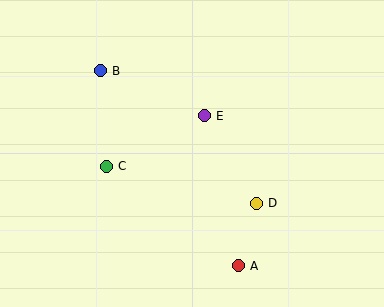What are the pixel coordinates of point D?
Point D is at (256, 203).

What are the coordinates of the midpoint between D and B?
The midpoint between D and B is at (178, 137).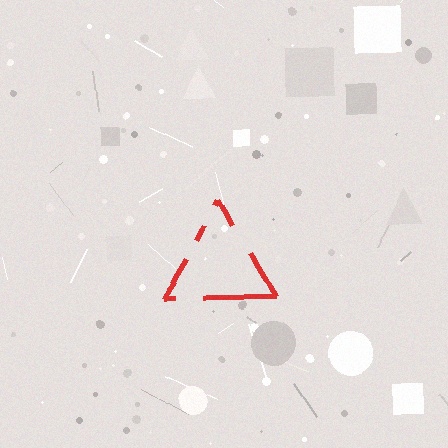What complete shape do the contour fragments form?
The contour fragments form a triangle.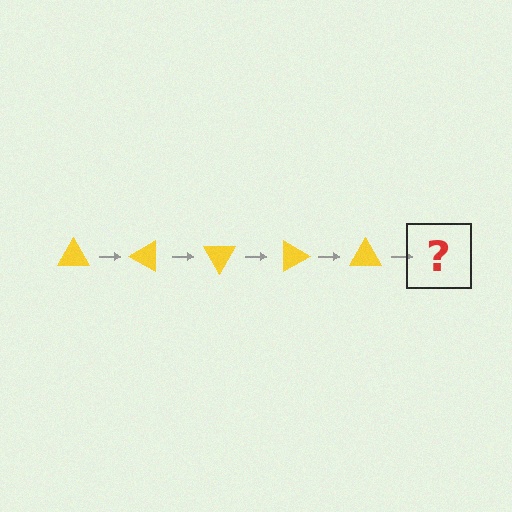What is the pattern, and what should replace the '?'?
The pattern is that the triangle rotates 30 degrees each step. The '?' should be a yellow triangle rotated 150 degrees.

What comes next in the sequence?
The next element should be a yellow triangle rotated 150 degrees.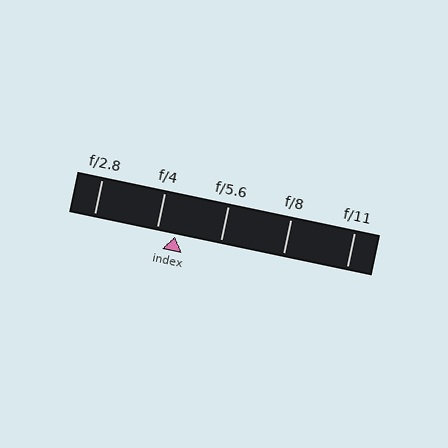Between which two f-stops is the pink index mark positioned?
The index mark is between f/4 and f/5.6.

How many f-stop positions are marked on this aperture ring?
There are 5 f-stop positions marked.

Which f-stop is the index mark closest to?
The index mark is closest to f/4.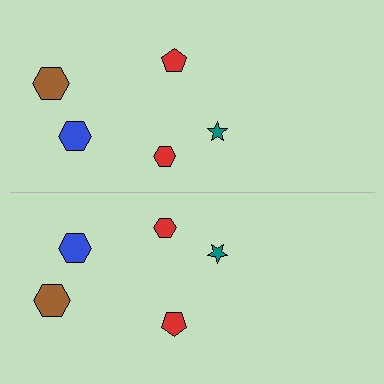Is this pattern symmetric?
Yes, this pattern has bilateral (reflection) symmetry.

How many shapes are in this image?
There are 10 shapes in this image.